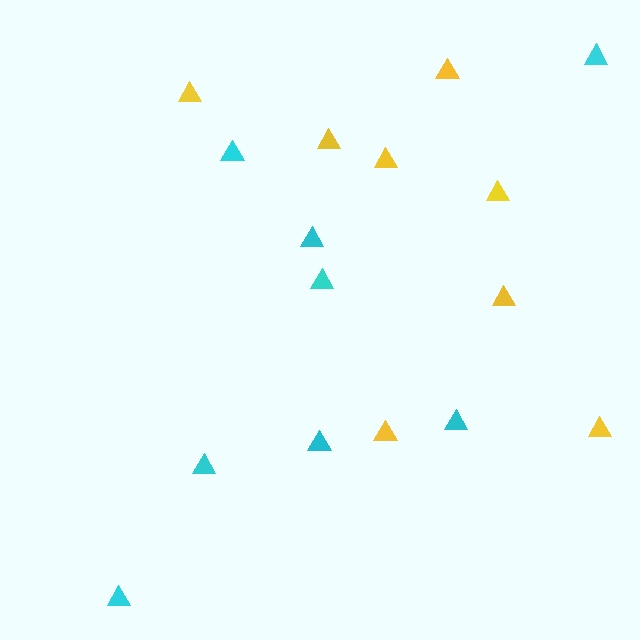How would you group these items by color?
There are 2 groups: one group of yellow triangles (8) and one group of cyan triangles (8).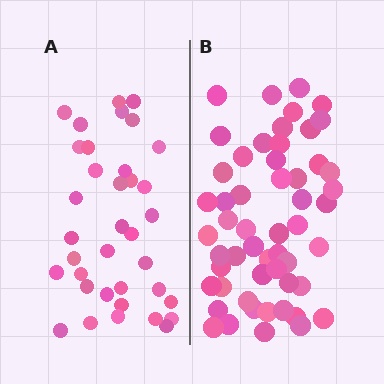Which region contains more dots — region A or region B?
Region B (the right region) has more dots.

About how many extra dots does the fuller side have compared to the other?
Region B has approximately 20 more dots than region A.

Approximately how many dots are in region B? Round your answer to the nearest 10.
About 50 dots. (The exact count is 54, which rounds to 50.)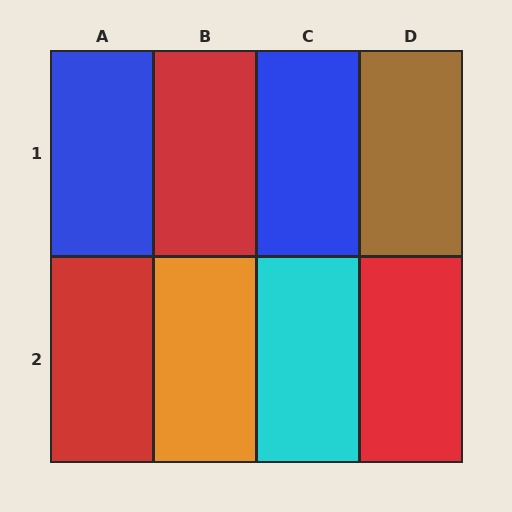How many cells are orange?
1 cell is orange.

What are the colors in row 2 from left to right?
Red, orange, cyan, red.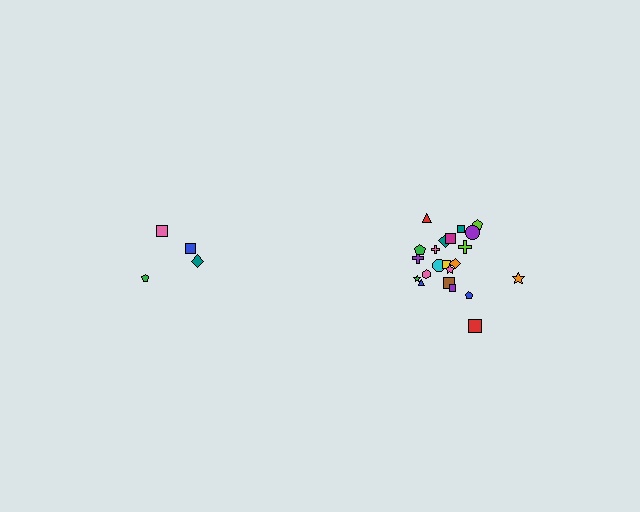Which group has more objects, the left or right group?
The right group.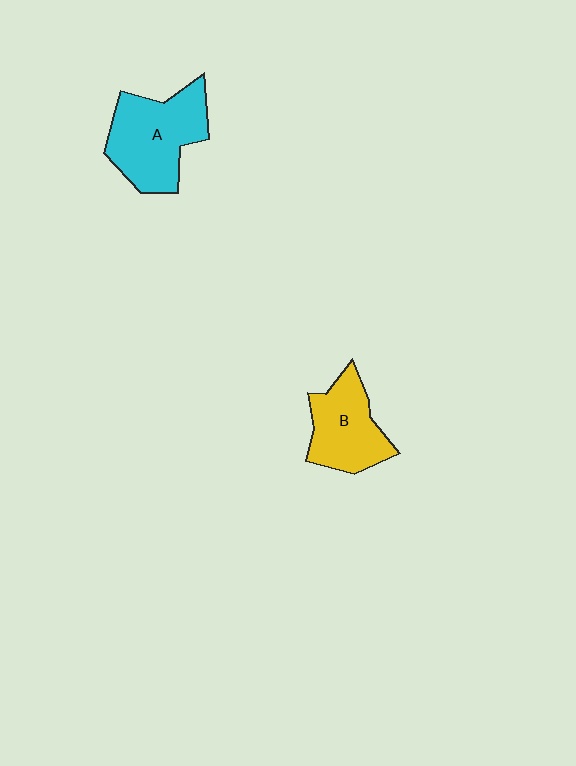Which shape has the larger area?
Shape A (cyan).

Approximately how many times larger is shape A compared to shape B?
Approximately 1.3 times.